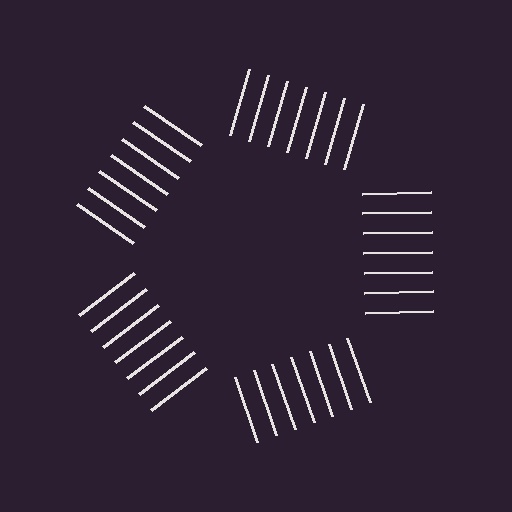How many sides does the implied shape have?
5 sides — the line-ends trace a pentagon.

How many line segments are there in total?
35 — 7 along each of the 5 edges.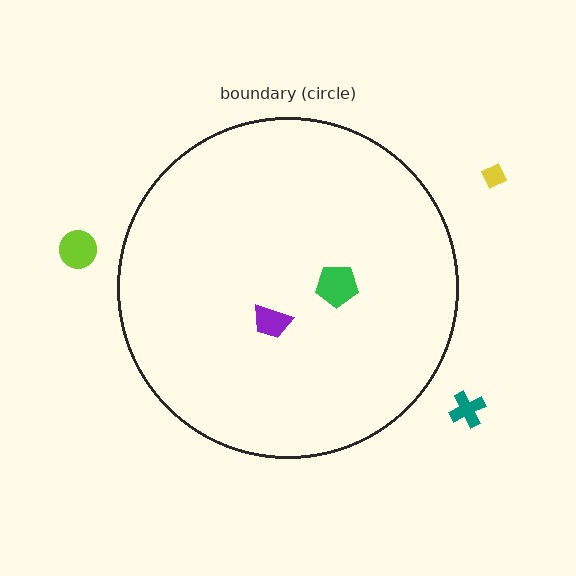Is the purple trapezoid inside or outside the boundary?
Inside.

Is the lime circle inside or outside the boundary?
Outside.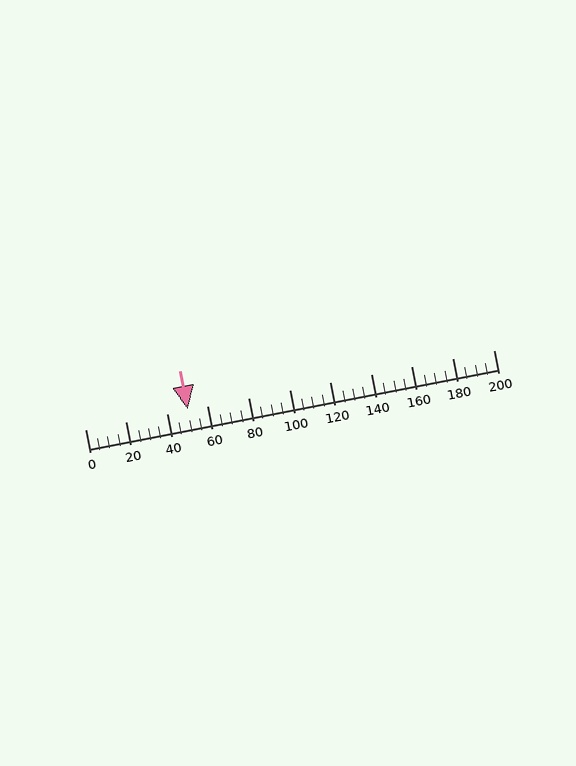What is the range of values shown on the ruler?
The ruler shows values from 0 to 200.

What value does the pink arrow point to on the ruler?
The pink arrow points to approximately 50.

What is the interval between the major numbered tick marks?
The major tick marks are spaced 20 units apart.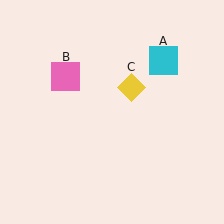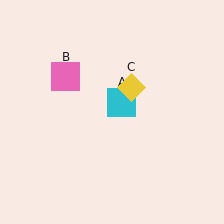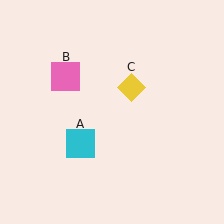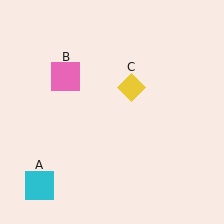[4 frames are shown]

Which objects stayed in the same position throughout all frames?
Pink square (object B) and yellow diamond (object C) remained stationary.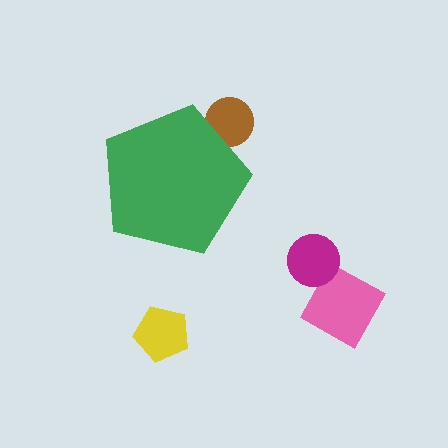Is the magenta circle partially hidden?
No, the magenta circle is fully visible.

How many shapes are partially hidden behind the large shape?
1 shape is partially hidden.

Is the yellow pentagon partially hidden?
No, the yellow pentagon is fully visible.